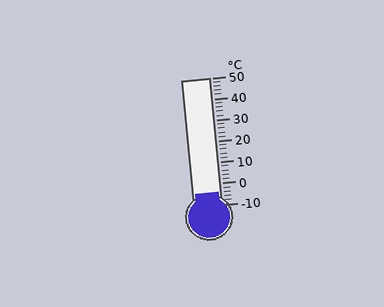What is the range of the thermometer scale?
The thermometer scale ranges from -10°C to 50°C.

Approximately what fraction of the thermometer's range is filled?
The thermometer is filled to approximately 10% of its range.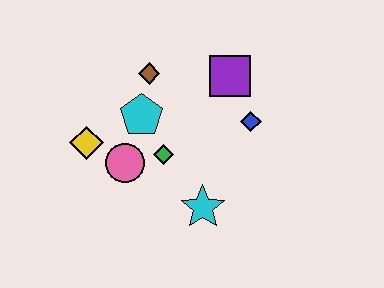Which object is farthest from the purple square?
The yellow diamond is farthest from the purple square.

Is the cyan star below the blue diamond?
Yes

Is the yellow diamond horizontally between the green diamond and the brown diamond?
No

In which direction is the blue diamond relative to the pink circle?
The blue diamond is to the right of the pink circle.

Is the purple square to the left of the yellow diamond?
No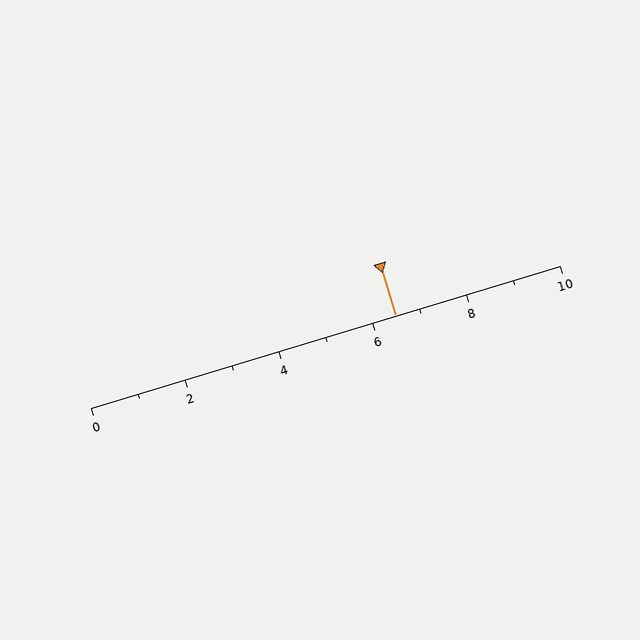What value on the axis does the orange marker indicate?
The marker indicates approximately 6.5.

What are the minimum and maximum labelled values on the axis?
The axis runs from 0 to 10.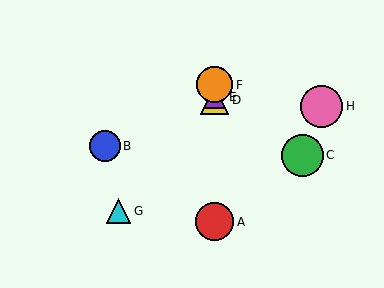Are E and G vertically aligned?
No, E is at x≈215 and G is at x≈119.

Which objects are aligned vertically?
Objects A, D, E, F are aligned vertically.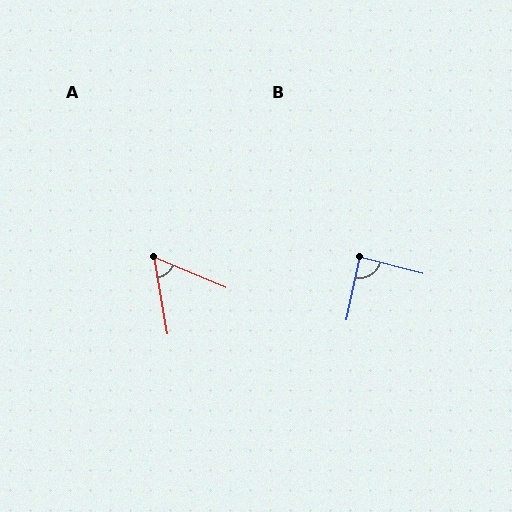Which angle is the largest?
B, at approximately 87 degrees.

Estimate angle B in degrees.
Approximately 87 degrees.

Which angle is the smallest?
A, at approximately 58 degrees.